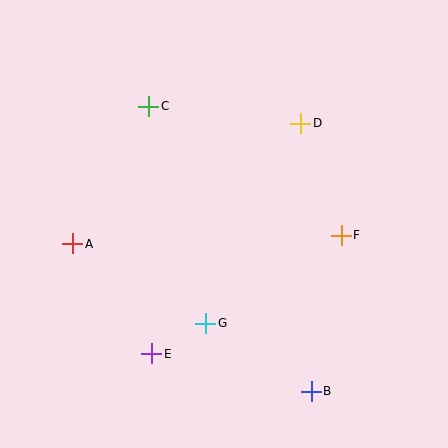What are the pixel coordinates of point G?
Point G is at (206, 323).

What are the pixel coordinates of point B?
Point B is at (311, 391).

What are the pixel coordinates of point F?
Point F is at (341, 235).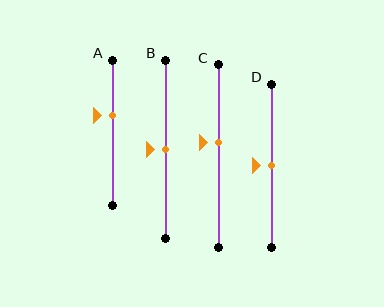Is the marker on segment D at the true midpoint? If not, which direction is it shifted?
Yes, the marker on segment D is at the true midpoint.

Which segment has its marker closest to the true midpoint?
Segment B has its marker closest to the true midpoint.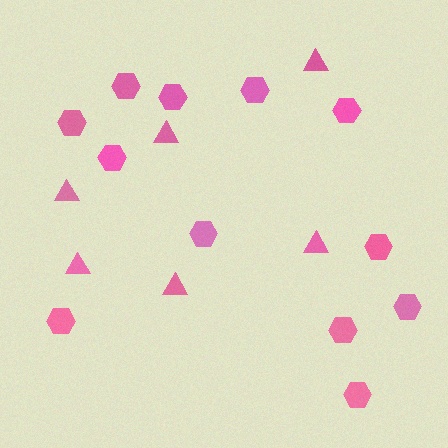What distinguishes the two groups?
There are 2 groups: one group of triangles (6) and one group of hexagons (12).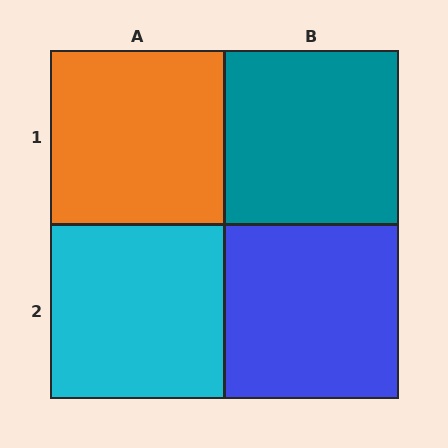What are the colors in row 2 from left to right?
Cyan, blue.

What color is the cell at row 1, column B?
Teal.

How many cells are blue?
1 cell is blue.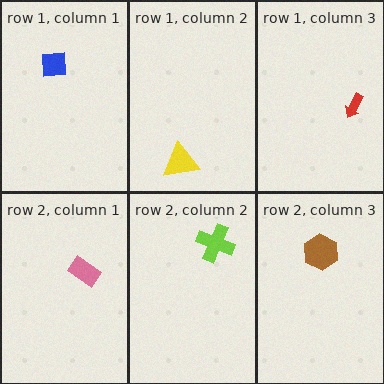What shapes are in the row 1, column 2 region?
The yellow triangle.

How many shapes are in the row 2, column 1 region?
1.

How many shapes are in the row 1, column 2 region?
1.